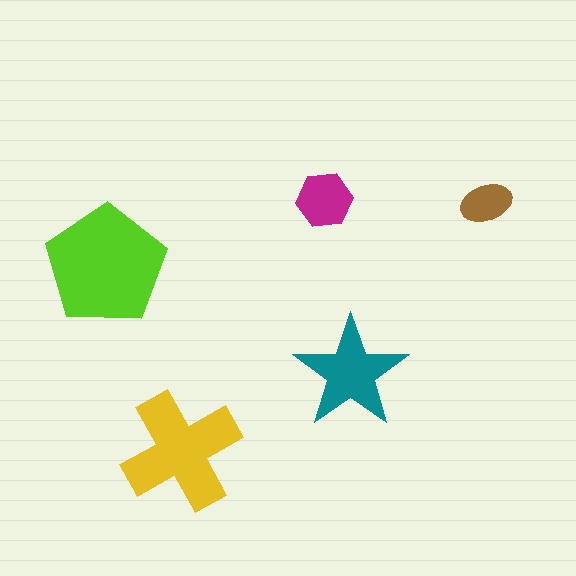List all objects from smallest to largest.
The brown ellipse, the magenta hexagon, the teal star, the yellow cross, the lime pentagon.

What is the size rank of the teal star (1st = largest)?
3rd.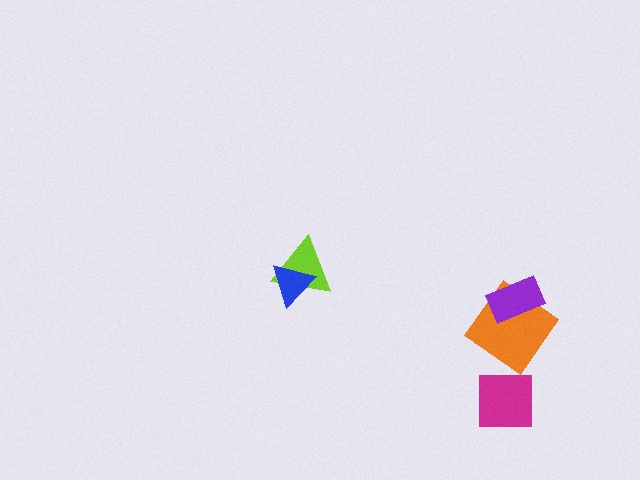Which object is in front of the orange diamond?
The purple rectangle is in front of the orange diamond.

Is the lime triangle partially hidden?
Yes, it is partially covered by another shape.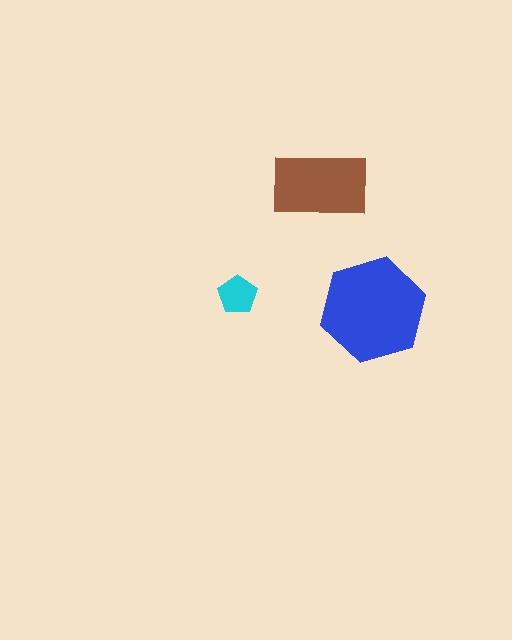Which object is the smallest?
The cyan pentagon.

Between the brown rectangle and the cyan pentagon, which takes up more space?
The brown rectangle.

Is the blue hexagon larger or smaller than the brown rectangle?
Larger.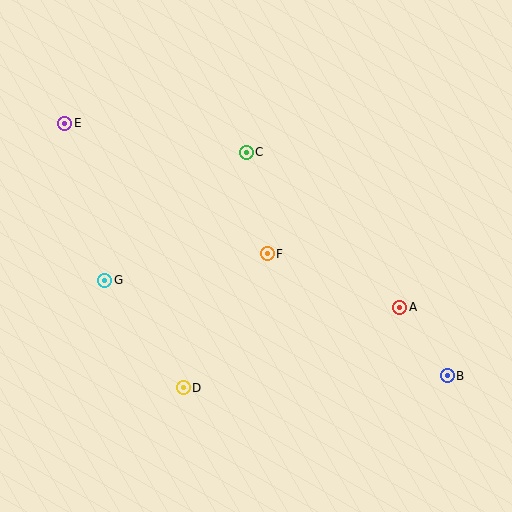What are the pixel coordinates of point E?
Point E is at (65, 123).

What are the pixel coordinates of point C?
Point C is at (246, 152).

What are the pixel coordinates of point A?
Point A is at (400, 307).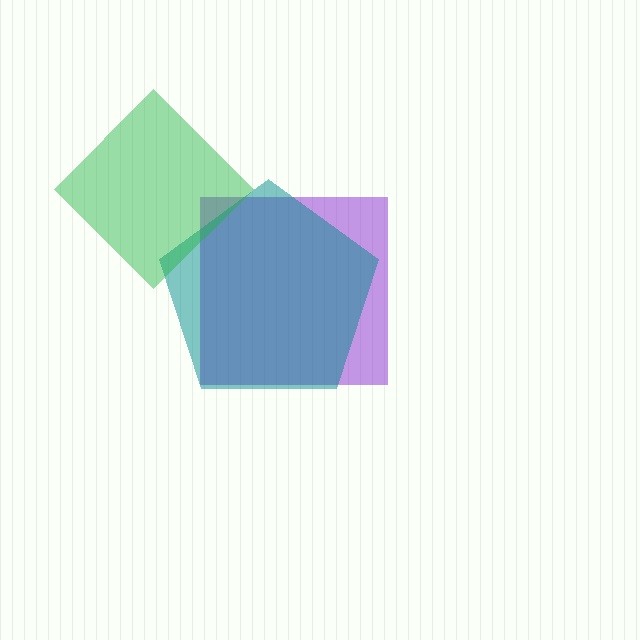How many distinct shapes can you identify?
There are 3 distinct shapes: a purple square, a teal pentagon, a green diamond.